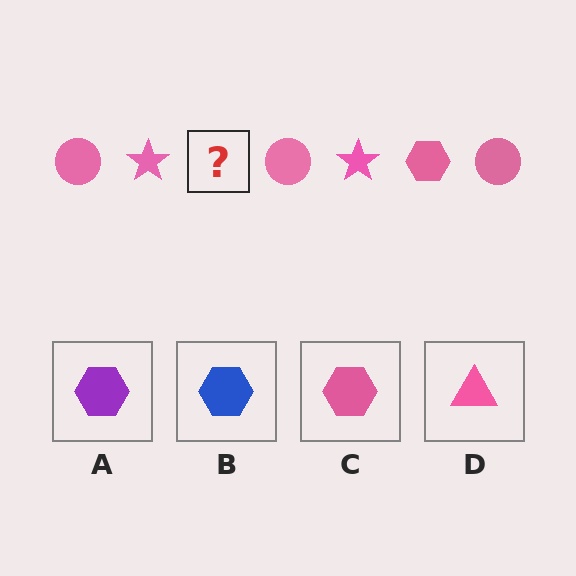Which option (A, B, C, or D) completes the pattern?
C.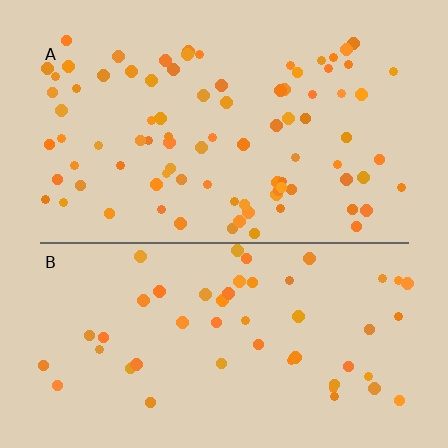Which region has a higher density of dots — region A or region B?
A (the top).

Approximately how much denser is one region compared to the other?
Approximately 1.7× — region A over region B.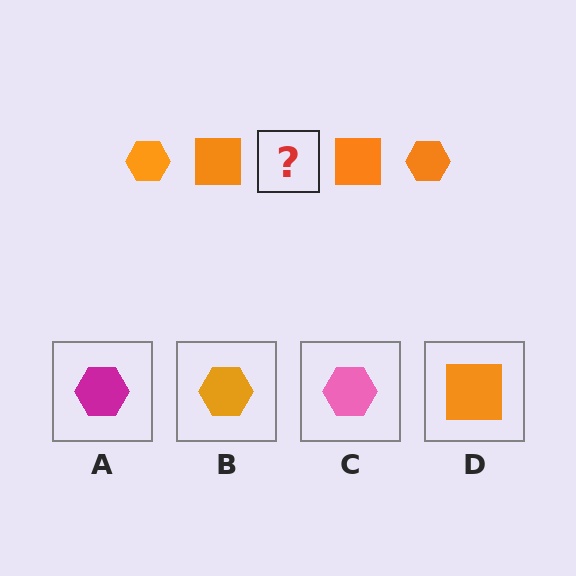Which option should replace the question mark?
Option B.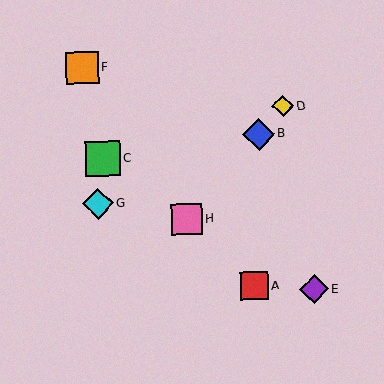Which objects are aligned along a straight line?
Objects B, D, H are aligned along a straight line.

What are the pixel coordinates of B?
Object B is at (259, 134).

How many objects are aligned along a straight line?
3 objects (B, D, H) are aligned along a straight line.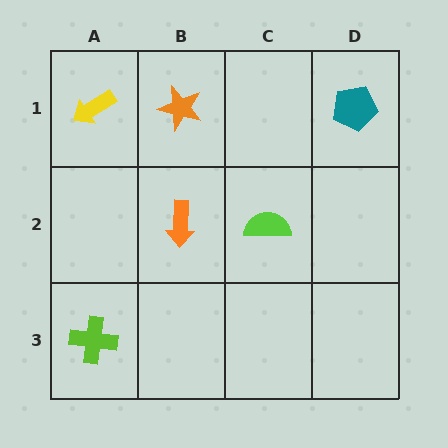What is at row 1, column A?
A yellow arrow.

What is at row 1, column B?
An orange star.